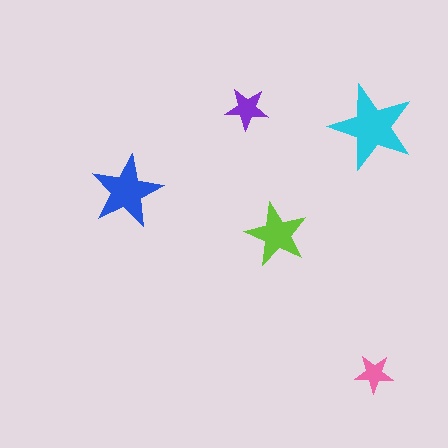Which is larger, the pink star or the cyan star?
The cyan one.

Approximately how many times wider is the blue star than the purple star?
About 1.5 times wider.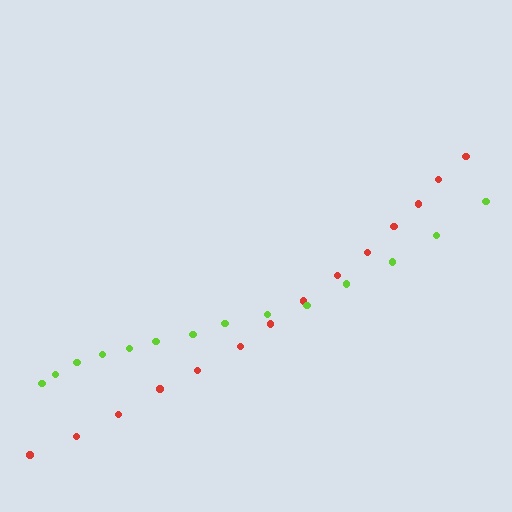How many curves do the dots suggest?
There are 2 distinct paths.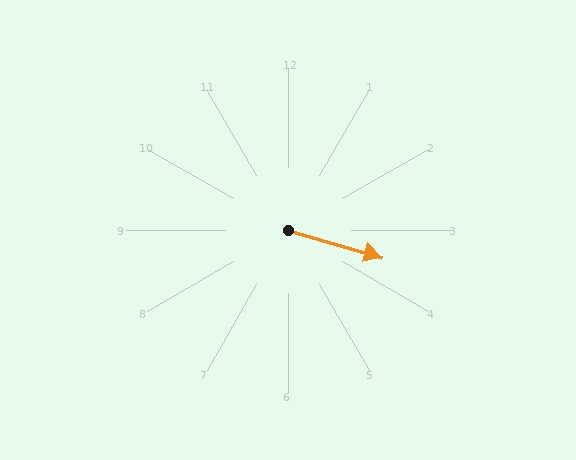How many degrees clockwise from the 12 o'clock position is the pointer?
Approximately 106 degrees.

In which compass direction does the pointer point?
East.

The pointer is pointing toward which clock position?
Roughly 4 o'clock.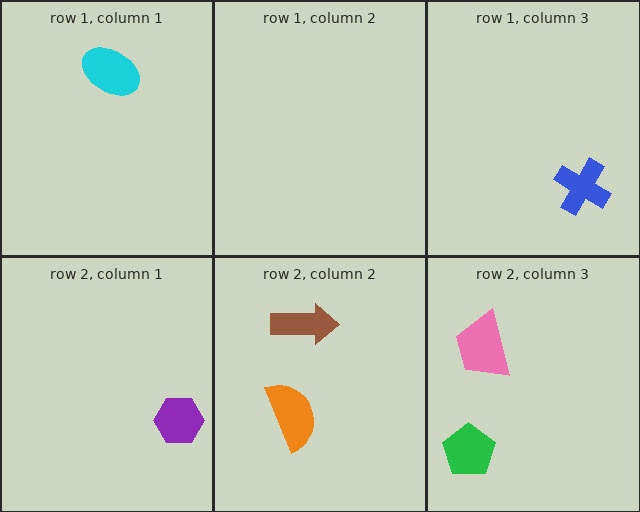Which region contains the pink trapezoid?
The row 2, column 3 region.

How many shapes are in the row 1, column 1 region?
1.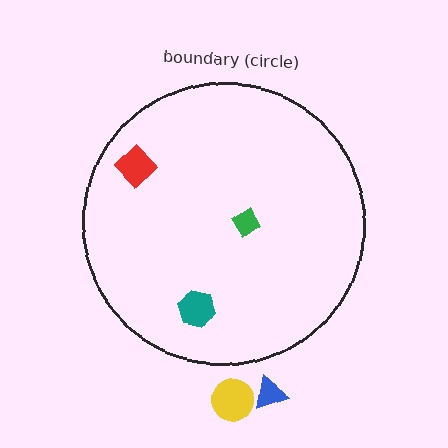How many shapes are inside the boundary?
3 inside, 2 outside.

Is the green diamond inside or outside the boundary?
Inside.